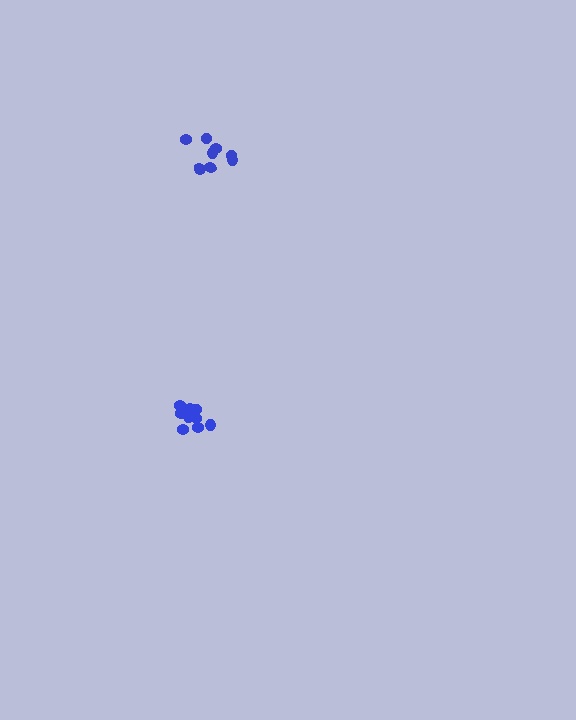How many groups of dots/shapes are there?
There are 2 groups.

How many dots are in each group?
Group 1: 8 dots, Group 2: 10 dots (18 total).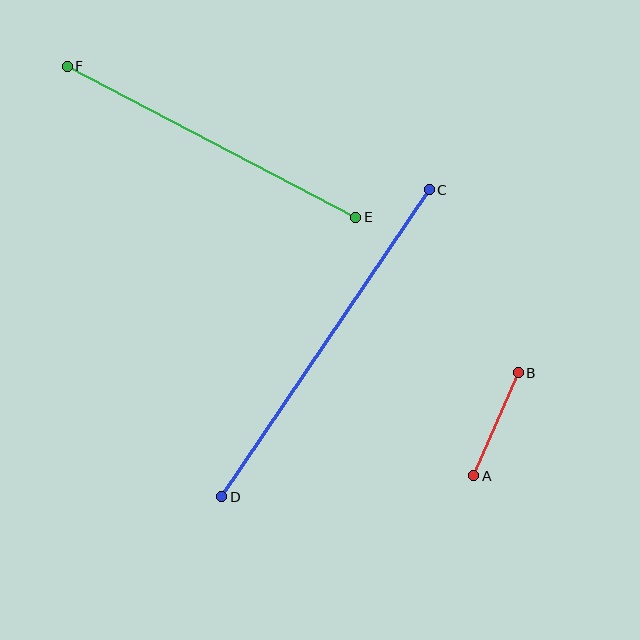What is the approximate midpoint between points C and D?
The midpoint is at approximately (326, 343) pixels.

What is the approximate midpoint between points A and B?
The midpoint is at approximately (496, 424) pixels.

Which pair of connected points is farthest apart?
Points C and D are farthest apart.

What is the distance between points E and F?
The distance is approximately 325 pixels.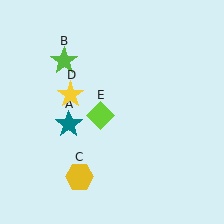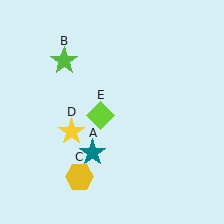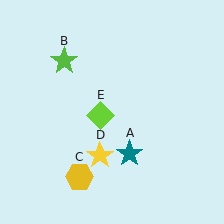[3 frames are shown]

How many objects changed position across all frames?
2 objects changed position: teal star (object A), yellow star (object D).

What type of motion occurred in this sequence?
The teal star (object A), yellow star (object D) rotated counterclockwise around the center of the scene.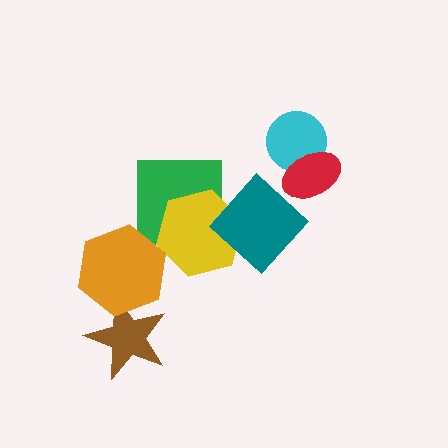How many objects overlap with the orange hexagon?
1 object overlaps with the orange hexagon.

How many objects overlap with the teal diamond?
1 object overlaps with the teal diamond.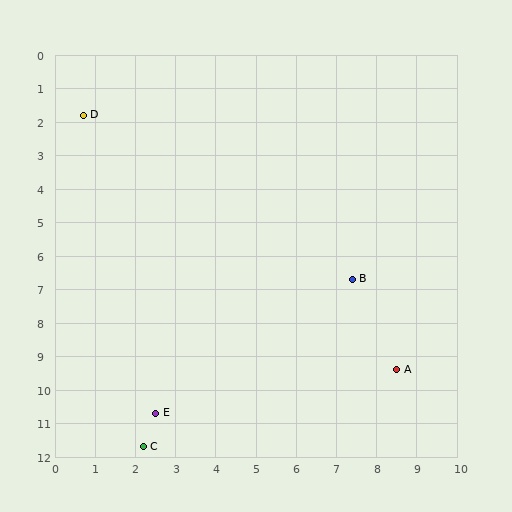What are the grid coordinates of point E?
Point E is at approximately (2.5, 10.7).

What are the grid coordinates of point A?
Point A is at approximately (8.5, 9.4).